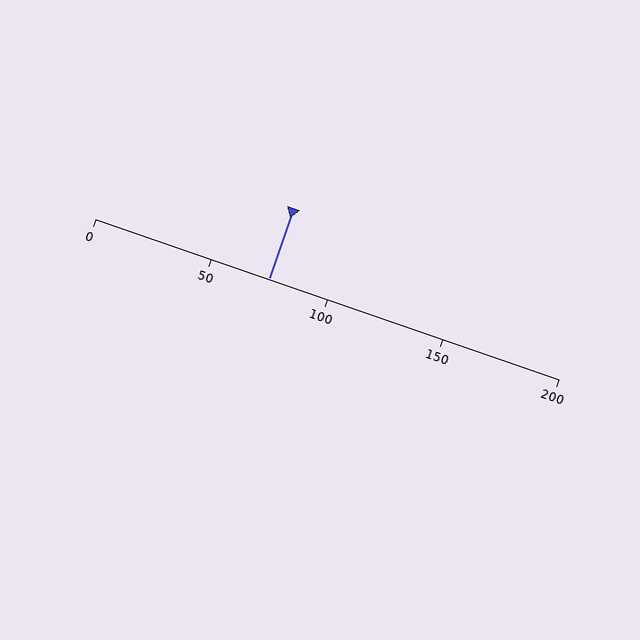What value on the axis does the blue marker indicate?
The marker indicates approximately 75.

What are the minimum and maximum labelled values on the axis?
The axis runs from 0 to 200.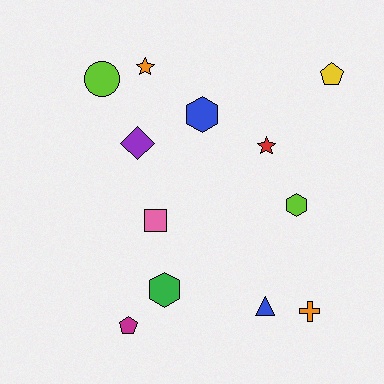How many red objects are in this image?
There is 1 red object.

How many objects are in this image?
There are 12 objects.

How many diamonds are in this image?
There is 1 diamond.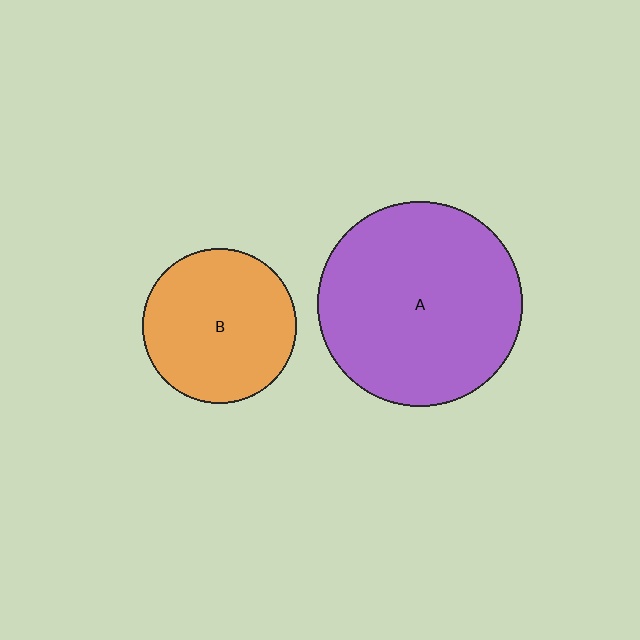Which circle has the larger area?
Circle A (purple).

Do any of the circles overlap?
No, none of the circles overlap.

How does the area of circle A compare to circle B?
Approximately 1.8 times.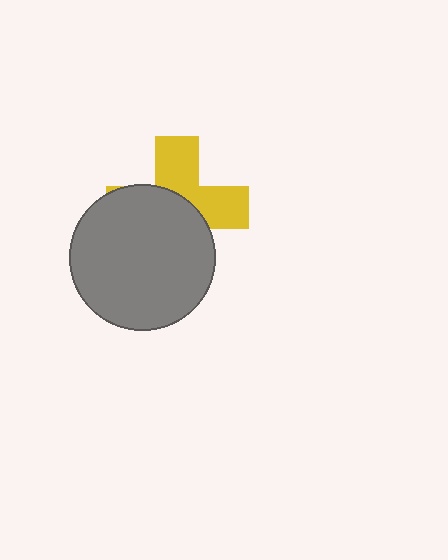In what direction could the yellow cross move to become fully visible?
The yellow cross could move toward the upper-right. That would shift it out from behind the gray circle entirely.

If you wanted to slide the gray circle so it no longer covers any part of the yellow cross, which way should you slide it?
Slide it toward the lower-left — that is the most direct way to separate the two shapes.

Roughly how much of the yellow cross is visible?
A small part of it is visible (roughly 44%).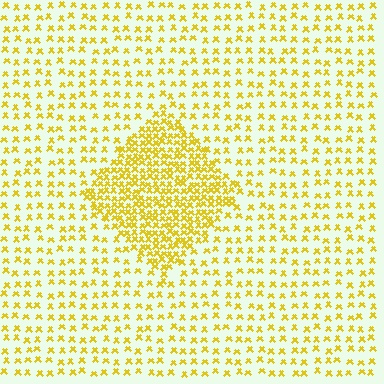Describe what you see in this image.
The image contains small yellow elements arranged at two different densities. A diamond-shaped region is visible where the elements are more densely packed than the surrounding area.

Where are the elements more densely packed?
The elements are more densely packed inside the diamond boundary.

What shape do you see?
I see a diamond.